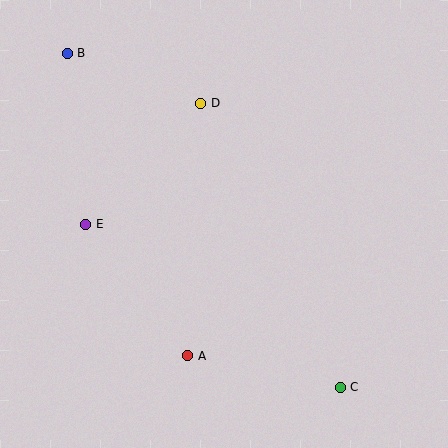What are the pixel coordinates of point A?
Point A is at (188, 356).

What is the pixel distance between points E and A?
The distance between E and A is 167 pixels.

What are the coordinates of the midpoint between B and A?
The midpoint between B and A is at (128, 205).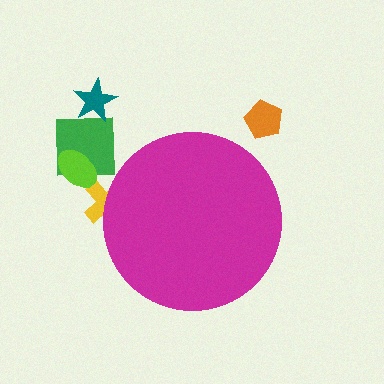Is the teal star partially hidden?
No, the teal star is fully visible.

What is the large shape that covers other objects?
A magenta circle.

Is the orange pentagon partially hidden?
No, the orange pentagon is fully visible.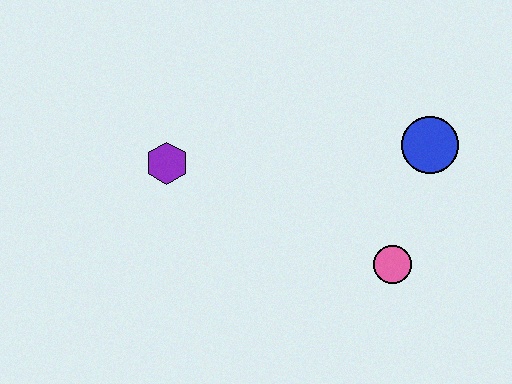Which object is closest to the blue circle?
The pink circle is closest to the blue circle.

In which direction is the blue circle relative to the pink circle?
The blue circle is above the pink circle.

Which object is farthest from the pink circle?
The purple hexagon is farthest from the pink circle.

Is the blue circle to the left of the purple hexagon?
No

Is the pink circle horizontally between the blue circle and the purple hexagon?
Yes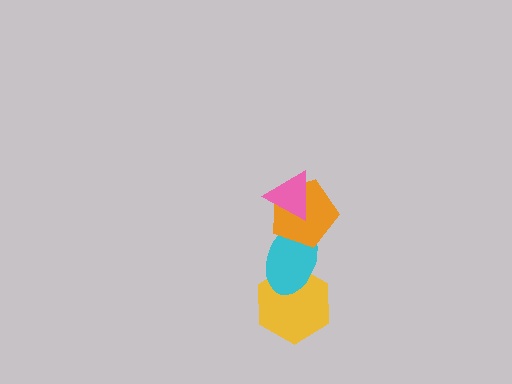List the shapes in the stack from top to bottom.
From top to bottom: the pink triangle, the orange pentagon, the cyan ellipse, the yellow hexagon.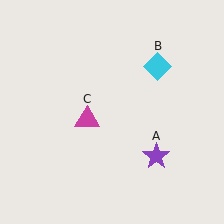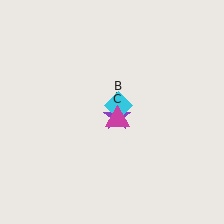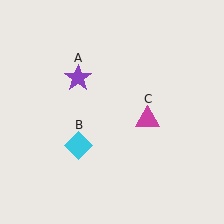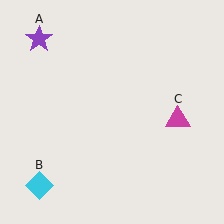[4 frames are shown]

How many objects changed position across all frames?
3 objects changed position: purple star (object A), cyan diamond (object B), magenta triangle (object C).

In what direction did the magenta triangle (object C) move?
The magenta triangle (object C) moved right.